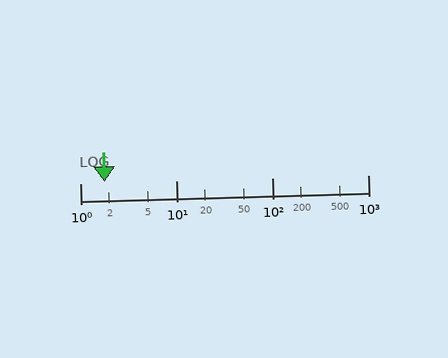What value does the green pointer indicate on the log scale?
The pointer indicates approximately 1.8.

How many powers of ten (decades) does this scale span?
The scale spans 3 decades, from 1 to 1000.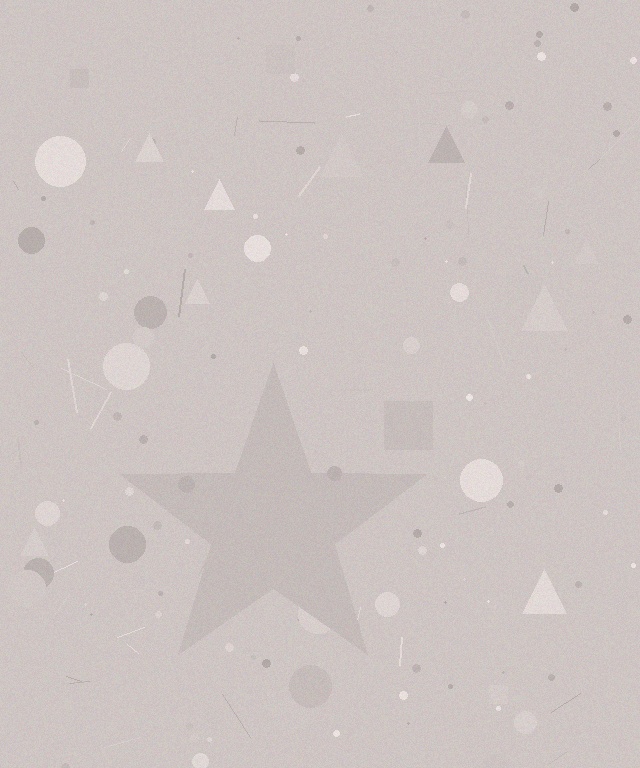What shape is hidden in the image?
A star is hidden in the image.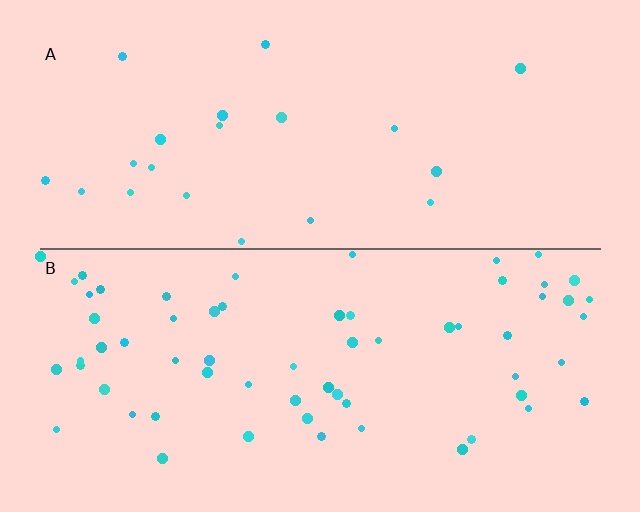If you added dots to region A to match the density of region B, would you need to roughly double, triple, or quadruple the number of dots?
Approximately triple.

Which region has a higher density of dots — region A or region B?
B (the bottom).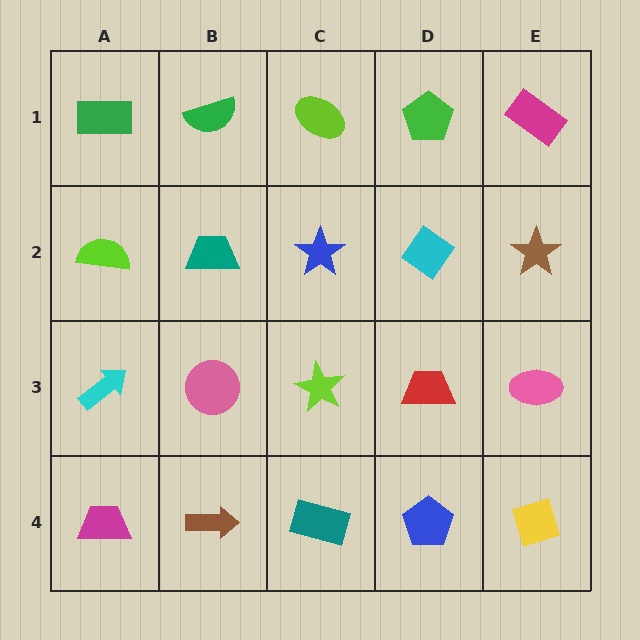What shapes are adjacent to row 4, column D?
A red trapezoid (row 3, column D), a teal rectangle (row 4, column C), a yellow diamond (row 4, column E).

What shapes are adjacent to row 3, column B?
A teal trapezoid (row 2, column B), a brown arrow (row 4, column B), a cyan arrow (row 3, column A), a lime star (row 3, column C).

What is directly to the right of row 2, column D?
A brown star.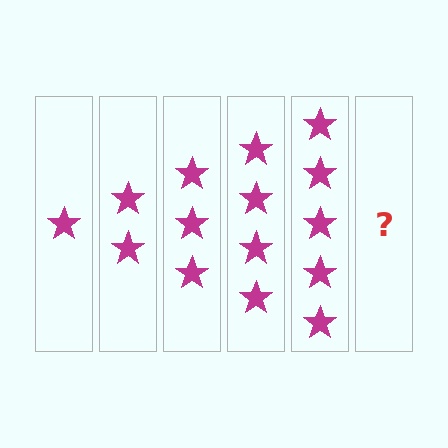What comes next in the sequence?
The next element should be 6 stars.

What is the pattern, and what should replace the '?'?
The pattern is that each step adds one more star. The '?' should be 6 stars.